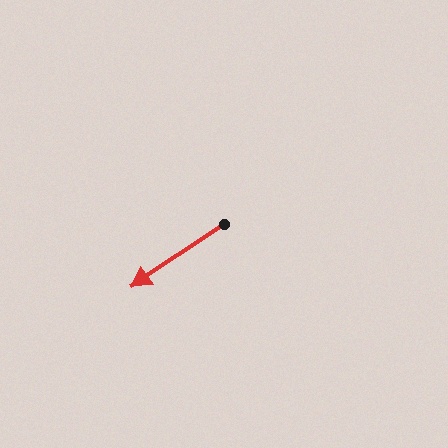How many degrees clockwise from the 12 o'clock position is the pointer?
Approximately 236 degrees.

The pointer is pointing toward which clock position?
Roughly 8 o'clock.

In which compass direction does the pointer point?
Southwest.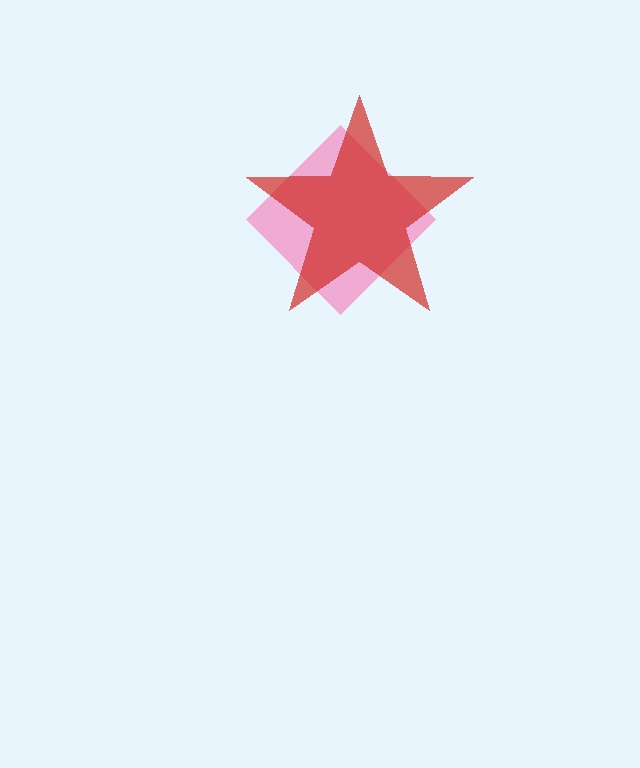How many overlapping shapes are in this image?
There are 2 overlapping shapes in the image.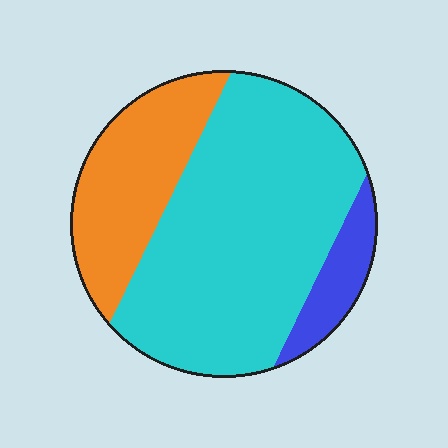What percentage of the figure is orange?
Orange covers 26% of the figure.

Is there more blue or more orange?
Orange.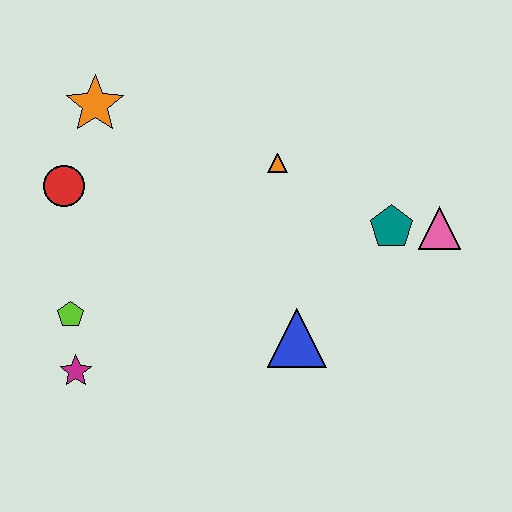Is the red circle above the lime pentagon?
Yes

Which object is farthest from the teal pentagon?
The magenta star is farthest from the teal pentagon.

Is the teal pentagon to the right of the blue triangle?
Yes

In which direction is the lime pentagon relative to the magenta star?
The lime pentagon is above the magenta star.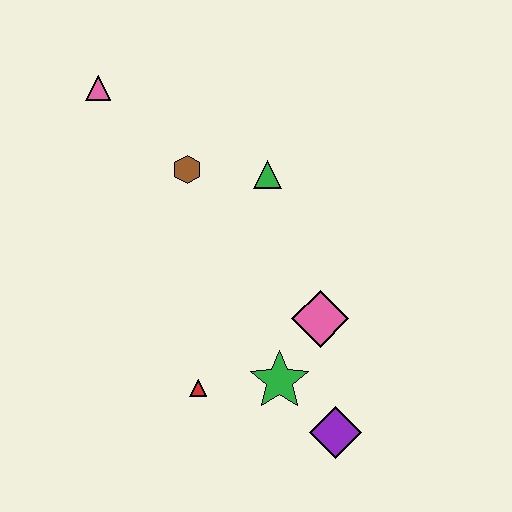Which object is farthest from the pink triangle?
The purple diamond is farthest from the pink triangle.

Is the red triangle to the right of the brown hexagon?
Yes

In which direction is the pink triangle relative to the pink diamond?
The pink triangle is above the pink diamond.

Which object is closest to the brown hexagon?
The green triangle is closest to the brown hexagon.